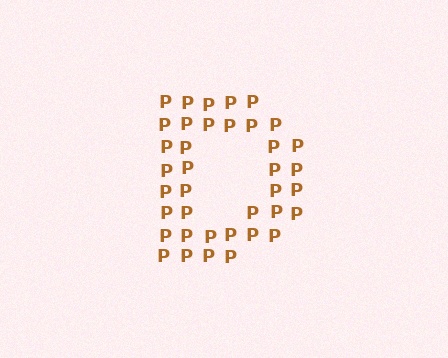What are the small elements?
The small elements are letter P's.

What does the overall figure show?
The overall figure shows the letter D.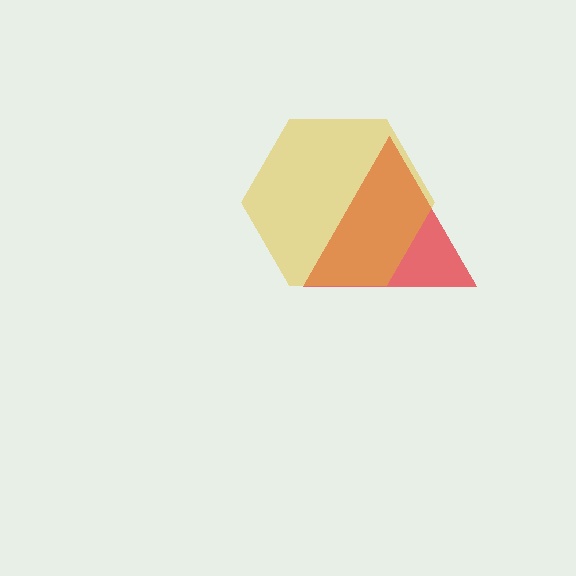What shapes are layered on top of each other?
The layered shapes are: a red triangle, a yellow hexagon.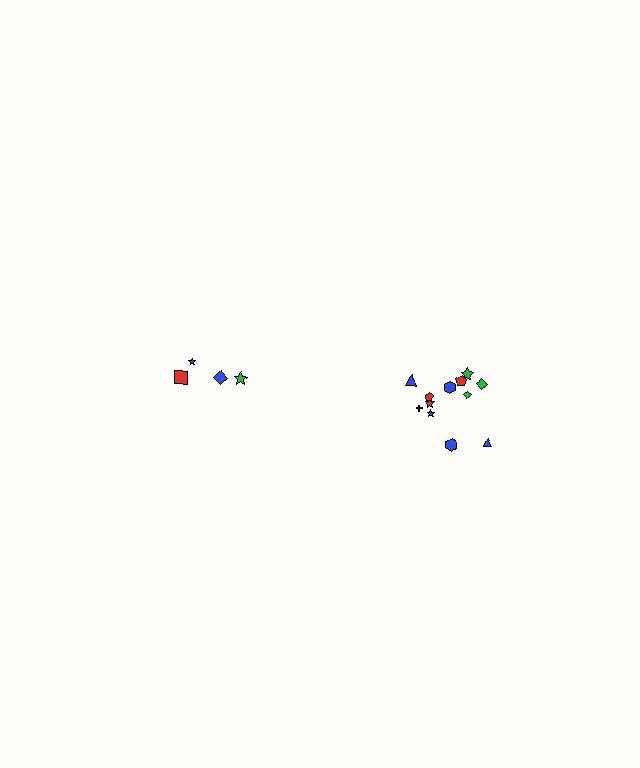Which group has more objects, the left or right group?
The right group.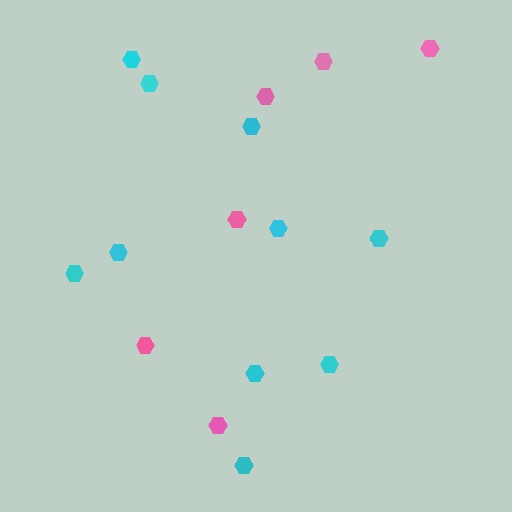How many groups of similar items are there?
There are 2 groups: one group of pink hexagons (6) and one group of cyan hexagons (10).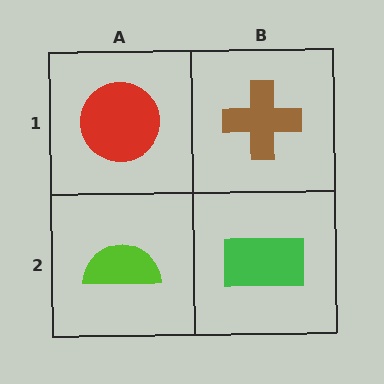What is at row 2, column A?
A lime semicircle.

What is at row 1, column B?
A brown cross.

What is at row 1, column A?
A red circle.